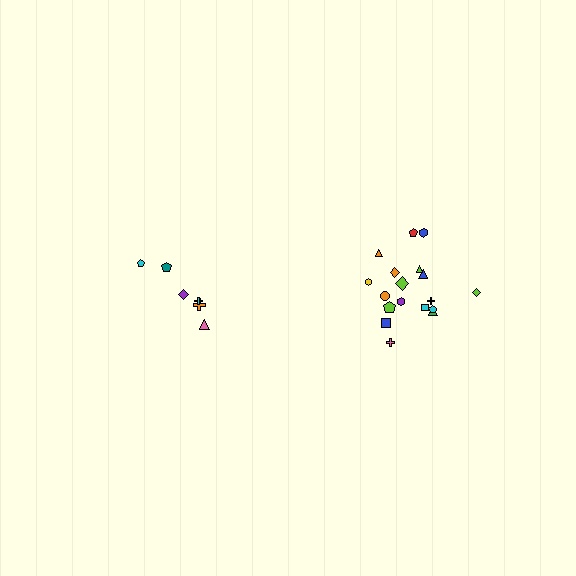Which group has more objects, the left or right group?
The right group.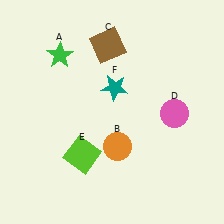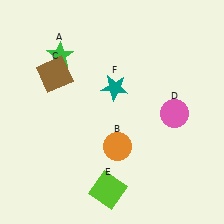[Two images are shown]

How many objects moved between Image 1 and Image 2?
2 objects moved between the two images.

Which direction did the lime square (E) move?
The lime square (E) moved down.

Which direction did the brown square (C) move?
The brown square (C) moved left.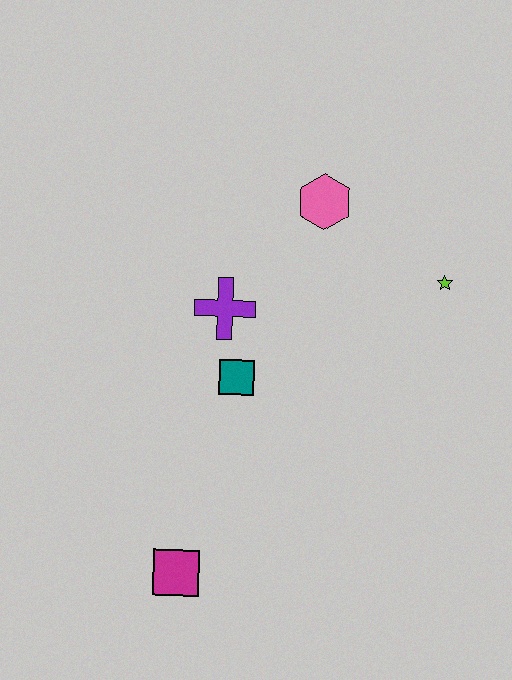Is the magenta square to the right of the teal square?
No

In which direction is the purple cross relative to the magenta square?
The purple cross is above the magenta square.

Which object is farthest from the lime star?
The magenta square is farthest from the lime star.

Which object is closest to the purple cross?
The teal square is closest to the purple cross.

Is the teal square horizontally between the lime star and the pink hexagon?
No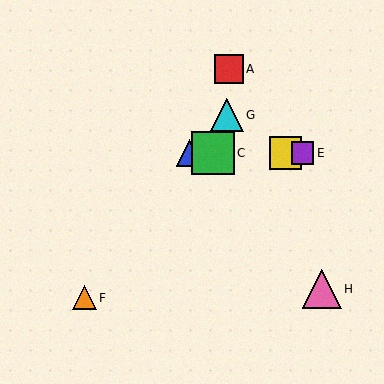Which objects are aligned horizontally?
Objects B, C, D, E are aligned horizontally.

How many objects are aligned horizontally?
4 objects (B, C, D, E) are aligned horizontally.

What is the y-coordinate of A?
Object A is at y≈69.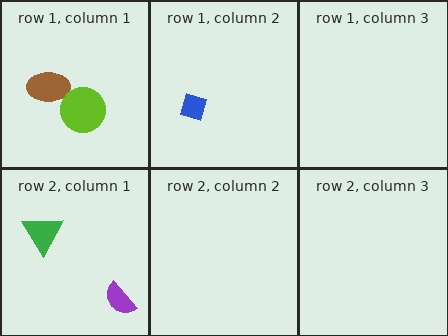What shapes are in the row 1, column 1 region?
The brown ellipse, the lime circle.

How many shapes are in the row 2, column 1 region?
2.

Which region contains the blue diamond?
The row 1, column 2 region.